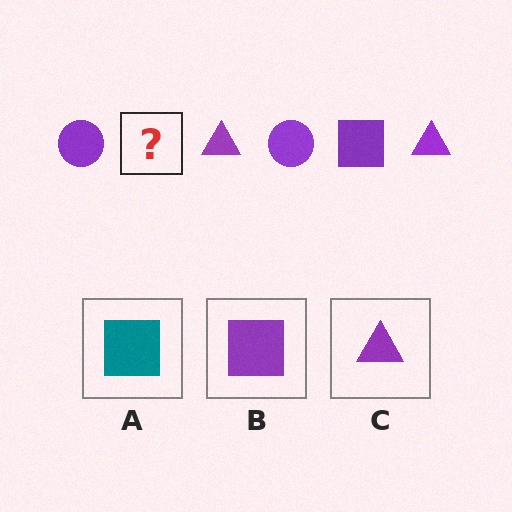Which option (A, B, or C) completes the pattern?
B.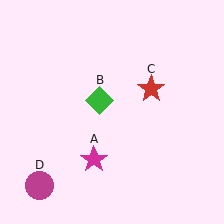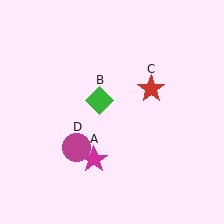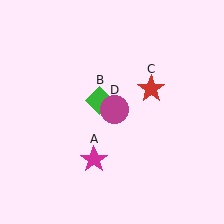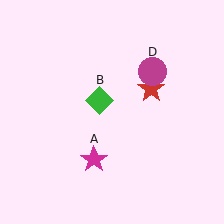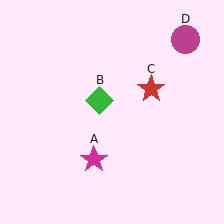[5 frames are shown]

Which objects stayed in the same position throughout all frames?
Magenta star (object A) and green diamond (object B) and red star (object C) remained stationary.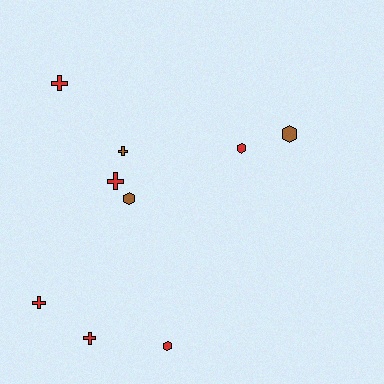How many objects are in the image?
There are 9 objects.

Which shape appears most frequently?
Cross, with 5 objects.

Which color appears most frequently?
Red, with 6 objects.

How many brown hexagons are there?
There are 2 brown hexagons.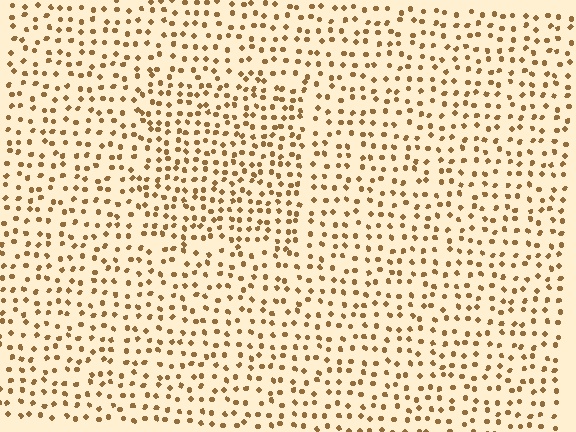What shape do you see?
I see a rectangle.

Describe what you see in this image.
The image contains small brown elements arranged at two different densities. A rectangle-shaped region is visible where the elements are more densely packed than the surrounding area.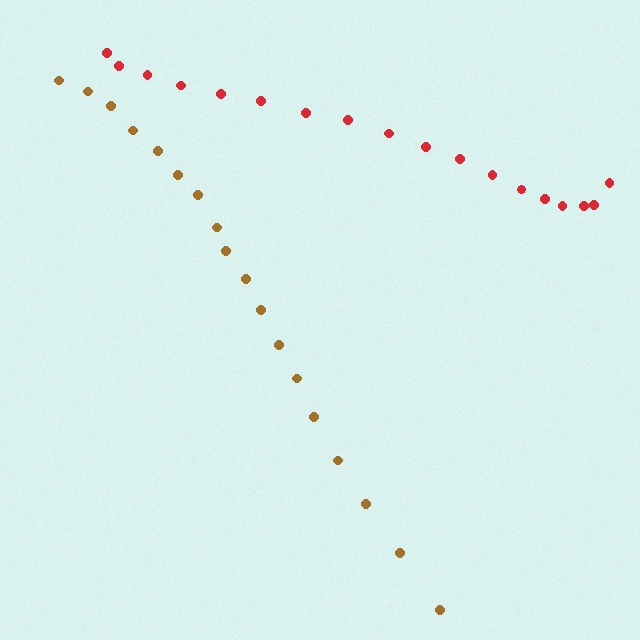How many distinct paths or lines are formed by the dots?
There are 2 distinct paths.